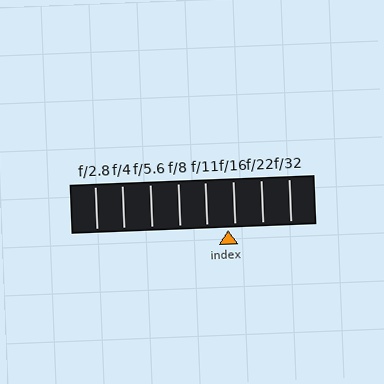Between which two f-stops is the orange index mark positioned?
The index mark is between f/11 and f/16.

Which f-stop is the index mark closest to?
The index mark is closest to f/16.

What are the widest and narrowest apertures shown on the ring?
The widest aperture shown is f/2.8 and the narrowest is f/32.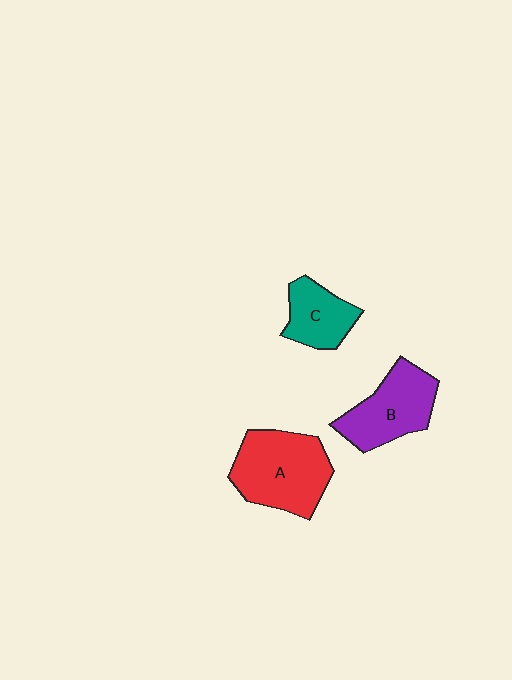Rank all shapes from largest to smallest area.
From largest to smallest: A (red), B (purple), C (teal).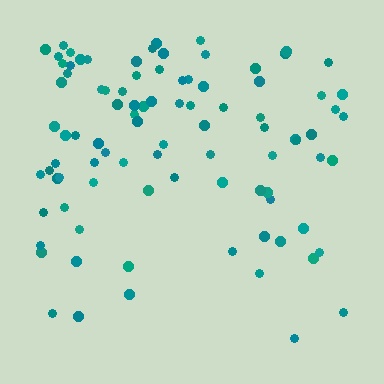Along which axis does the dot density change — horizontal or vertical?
Vertical.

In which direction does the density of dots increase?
From bottom to top, with the top side densest.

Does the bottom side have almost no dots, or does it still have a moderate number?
Still a moderate number, just noticeably fewer than the top.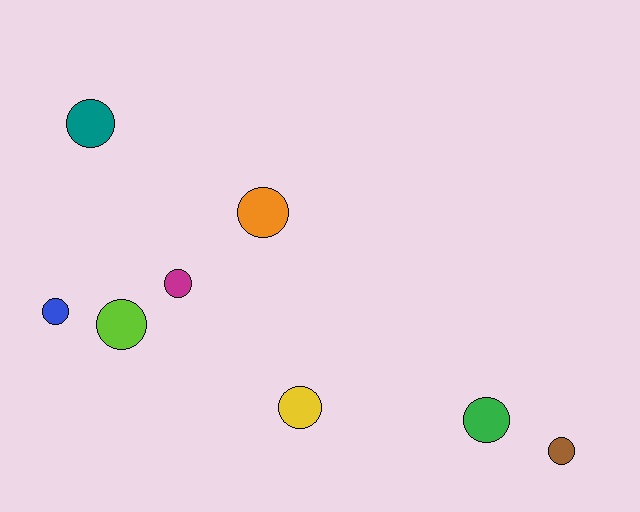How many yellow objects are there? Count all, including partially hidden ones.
There is 1 yellow object.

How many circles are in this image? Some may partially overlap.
There are 8 circles.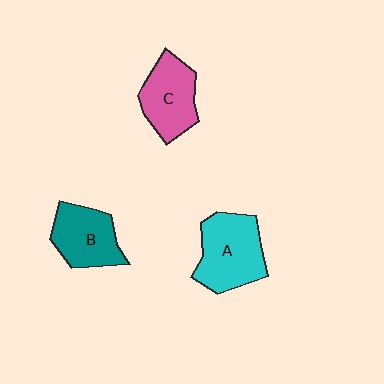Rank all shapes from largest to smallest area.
From largest to smallest: A (cyan), C (pink), B (teal).